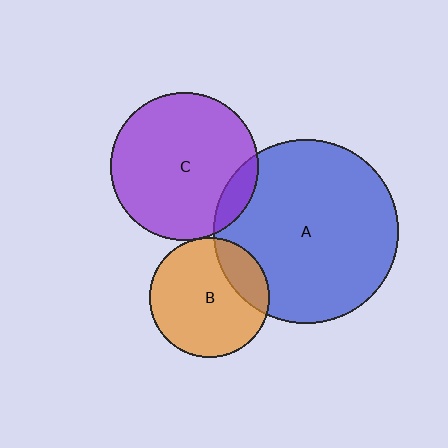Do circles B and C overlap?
Yes.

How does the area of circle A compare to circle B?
Approximately 2.4 times.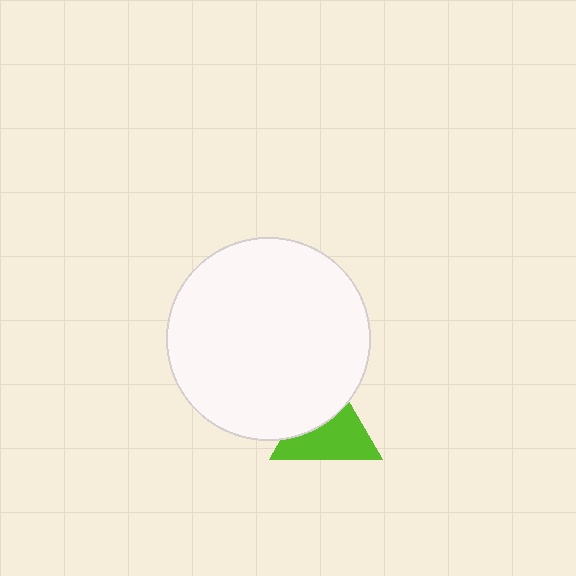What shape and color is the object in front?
The object in front is a white circle.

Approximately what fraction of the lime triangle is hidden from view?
Roughly 41% of the lime triangle is hidden behind the white circle.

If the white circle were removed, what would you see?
You would see the complete lime triangle.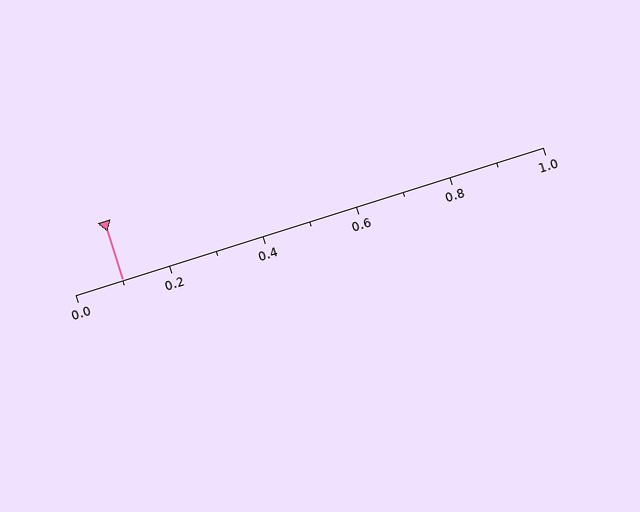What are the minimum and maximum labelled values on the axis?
The axis runs from 0.0 to 1.0.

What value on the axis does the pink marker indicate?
The marker indicates approximately 0.1.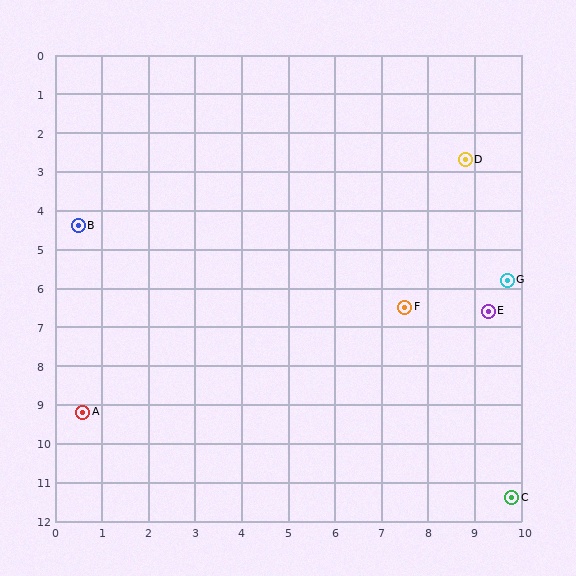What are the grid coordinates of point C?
Point C is at approximately (9.8, 11.4).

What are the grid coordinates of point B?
Point B is at approximately (0.5, 4.4).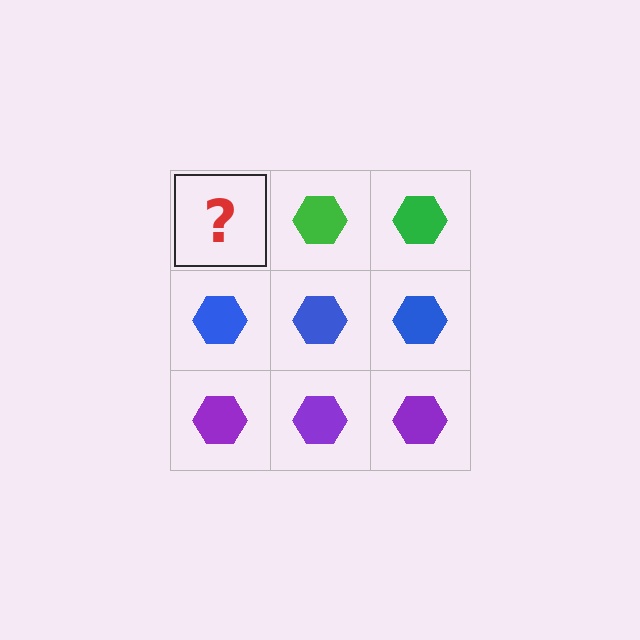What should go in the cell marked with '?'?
The missing cell should contain a green hexagon.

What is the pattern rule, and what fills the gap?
The rule is that each row has a consistent color. The gap should be filled with a green hexagon.